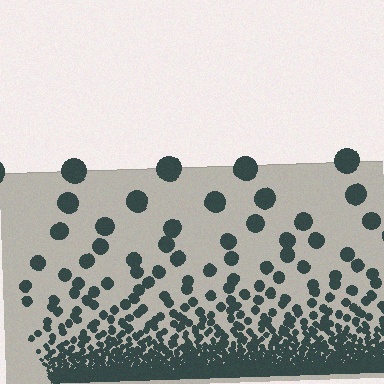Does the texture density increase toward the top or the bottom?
Density increases toward the bottom.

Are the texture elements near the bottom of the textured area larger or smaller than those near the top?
Smaller. The gradient is inverted — elements near the bottom are smaller and denser.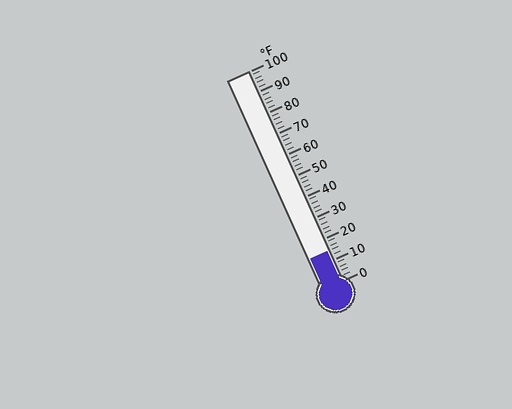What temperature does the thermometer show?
The thermometer shows approximately 14°F.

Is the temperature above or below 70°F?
The temperature is below 70°F.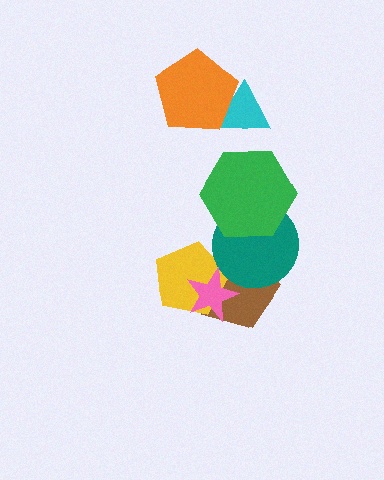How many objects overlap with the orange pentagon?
1 object overlaps with the orange pentagon.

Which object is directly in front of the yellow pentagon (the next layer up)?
The teal circle is directly in front of the yellow pentagon.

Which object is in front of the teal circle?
The green hexagon is in front of the teal circle.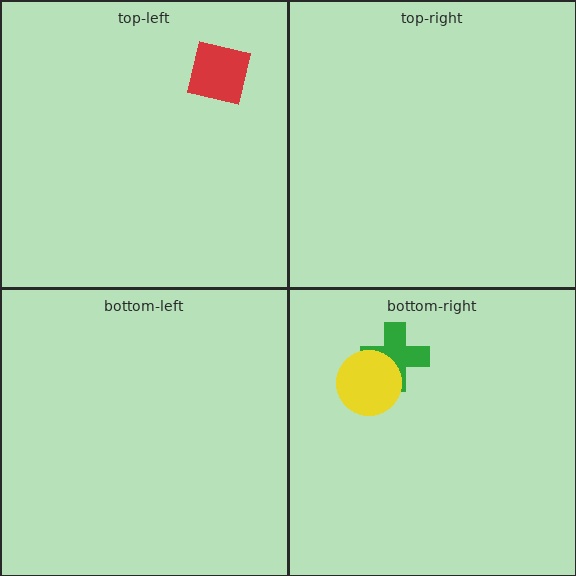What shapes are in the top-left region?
The red square.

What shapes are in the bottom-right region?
The green cross, the yellow circle.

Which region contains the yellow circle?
The bottom-right region.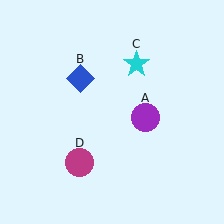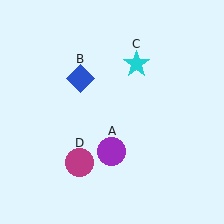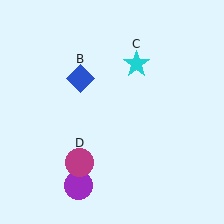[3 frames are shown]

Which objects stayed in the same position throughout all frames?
Blue diamond (object B) and cyan star (object C) and magenta circle (object D) remained stationary.